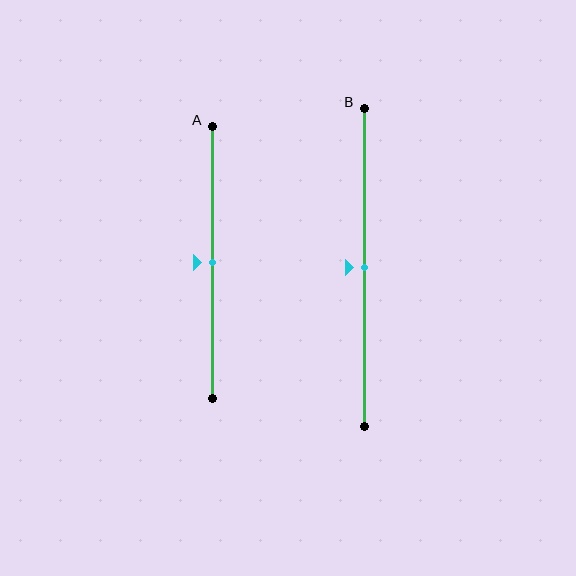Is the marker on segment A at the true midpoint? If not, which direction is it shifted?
Yes, the marker on segment A is at the true midpoint.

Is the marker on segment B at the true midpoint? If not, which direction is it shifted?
Yes, the marker on segment B is at the true midpoint.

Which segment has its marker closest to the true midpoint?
Segment A has its marker closest to the true midpoint.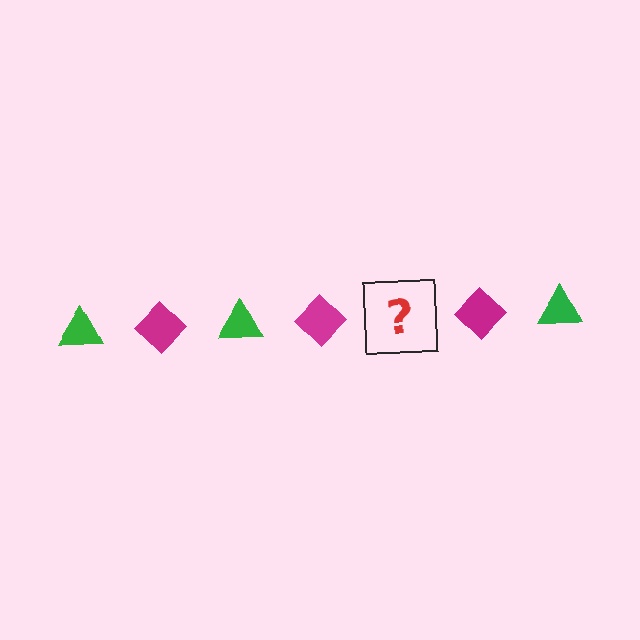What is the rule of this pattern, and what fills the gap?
The rule is that the pattern alternates between green triangle and magenta diamond. The gap should be filled with a green triangle.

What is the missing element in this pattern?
The missing element is a green triangle.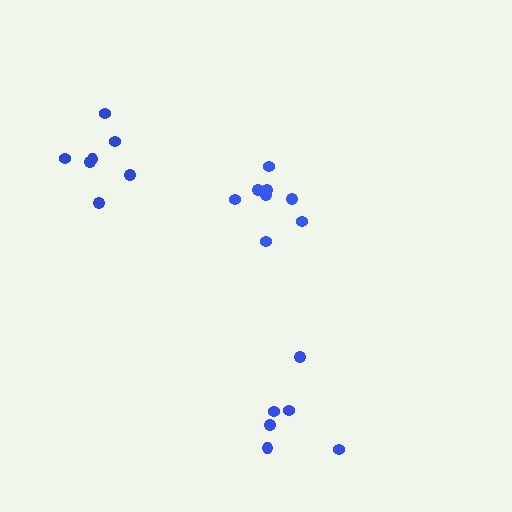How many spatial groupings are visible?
There are 3 spatial groupings.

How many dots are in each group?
Group 1: 8 dots, Group 2: 6 dots, Group 3: 7 dots (21 total).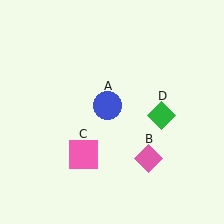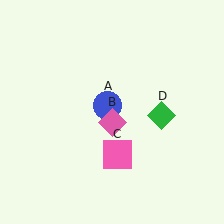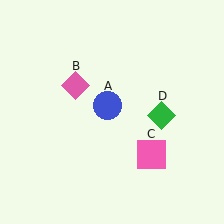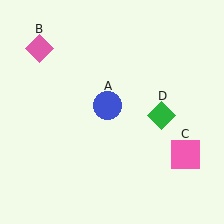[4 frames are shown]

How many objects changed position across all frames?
2 objects changed position: pink diamond (object B), pink square (object C).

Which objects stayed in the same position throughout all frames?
Blue circle (object A) and green diamond (object D) remained stationary.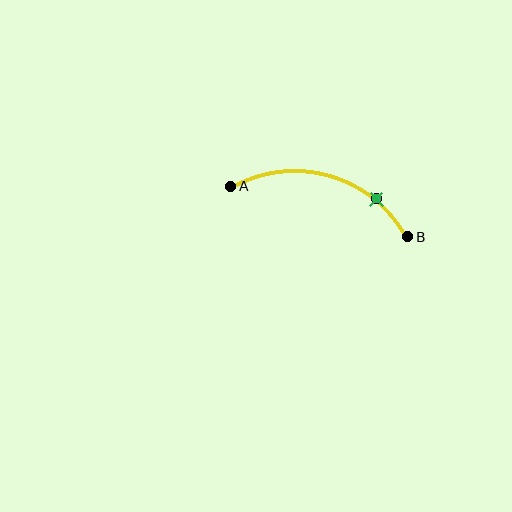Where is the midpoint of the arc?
The arc midpoint is the point on the curve farthest from the straight line joining A and B. It sits above that line.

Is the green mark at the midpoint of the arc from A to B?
No. The green mark lies on the arc but is closer to endpoint B. The arc midpoint would be at the point on the curve equidistant along the arc from both A and B.